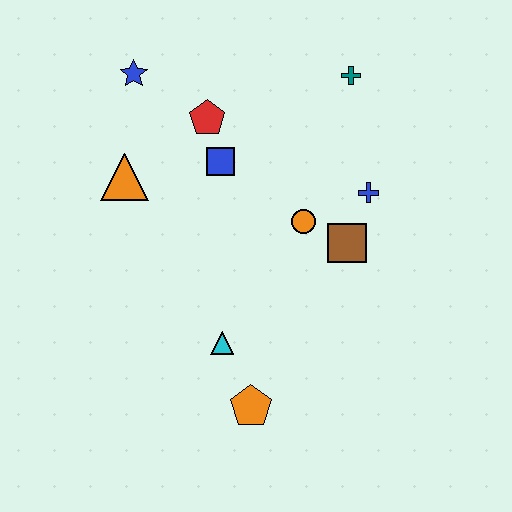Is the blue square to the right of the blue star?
Yes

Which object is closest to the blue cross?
The brown square is closest to the blue cross.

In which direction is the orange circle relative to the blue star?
The orange circle is to the right of the blue star.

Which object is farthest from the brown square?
The blue star is farthest from the brown square.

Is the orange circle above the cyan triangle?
Yes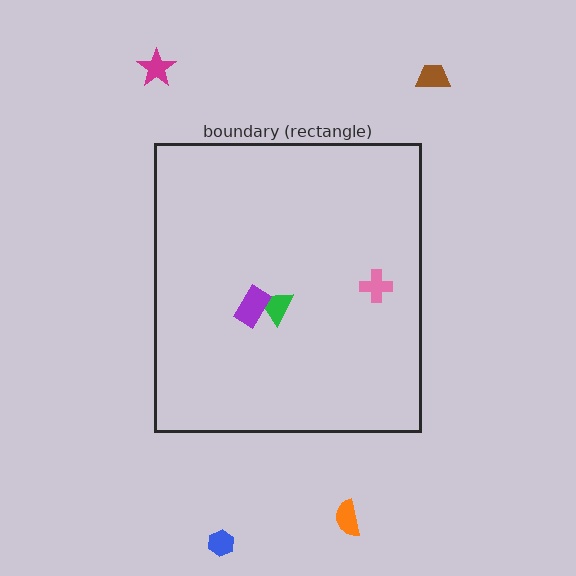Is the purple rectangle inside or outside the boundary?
Inside.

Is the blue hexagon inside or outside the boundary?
Outside.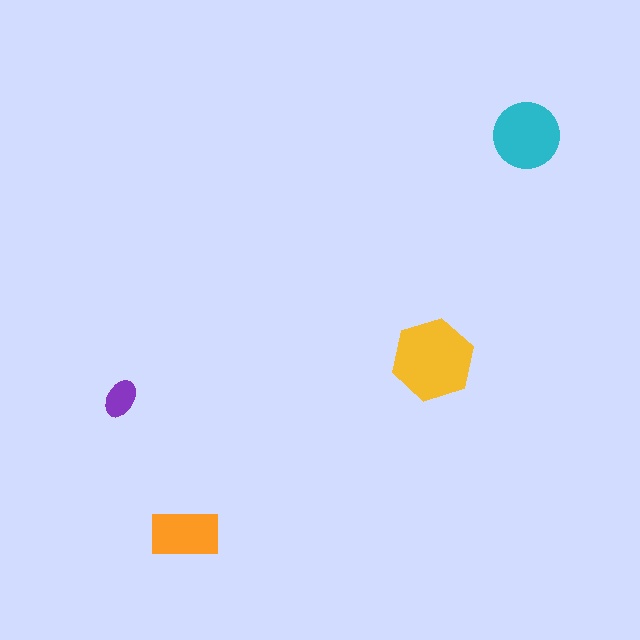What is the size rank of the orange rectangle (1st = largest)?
3rd.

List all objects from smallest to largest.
The purple ellipse, the orange rectangle, the cyan circle, the yellow hexagon.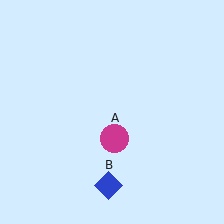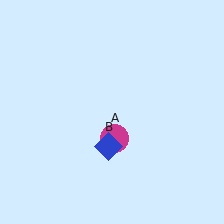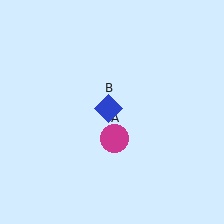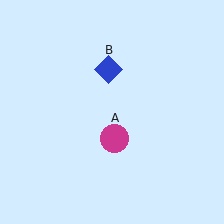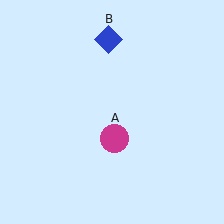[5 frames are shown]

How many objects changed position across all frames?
1 object changed position: blue diamond (object B).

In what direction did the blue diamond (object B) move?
The blue diamond (object B) moved up.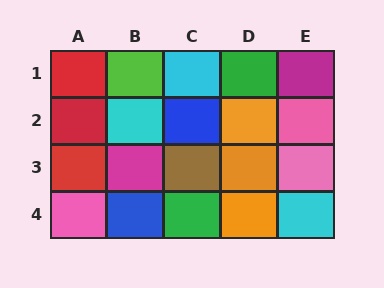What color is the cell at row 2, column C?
Blue.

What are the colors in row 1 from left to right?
Red, lime, cyan, green, magenta.